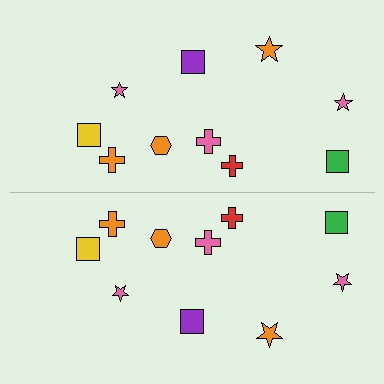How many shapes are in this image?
There are 20 shapes in this image.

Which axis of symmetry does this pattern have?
The pattern has a horizontal axis of symmetry running through the center of the image.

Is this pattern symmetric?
Yes, this pattern has bilateral (reflection) symmetry.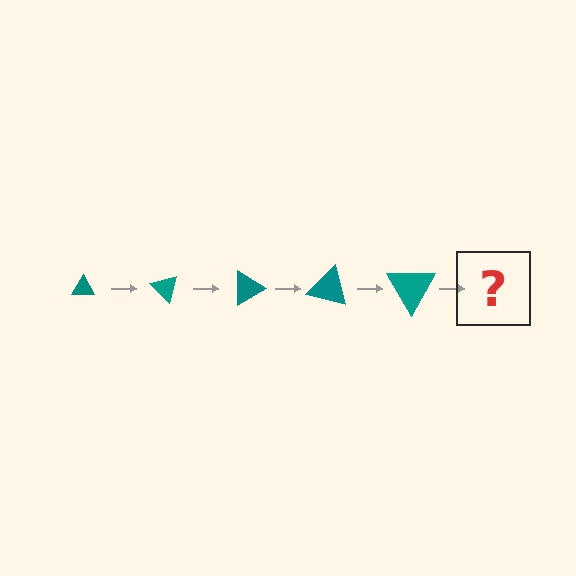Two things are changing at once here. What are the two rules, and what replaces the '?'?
The two rules are that the triangle grows larger each step and it rotates 45 degrees each step. The '?' should be a triangle, larger than the previous one and rotated 225 degrees from the start.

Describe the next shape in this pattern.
It should be a triangle, larger than the previous one and rotated 225 degrees from the start.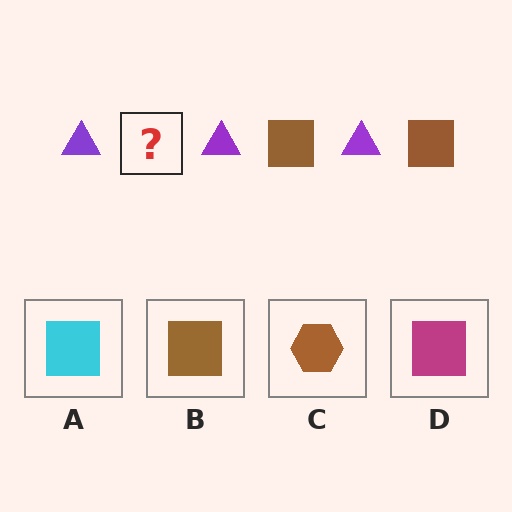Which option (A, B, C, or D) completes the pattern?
B.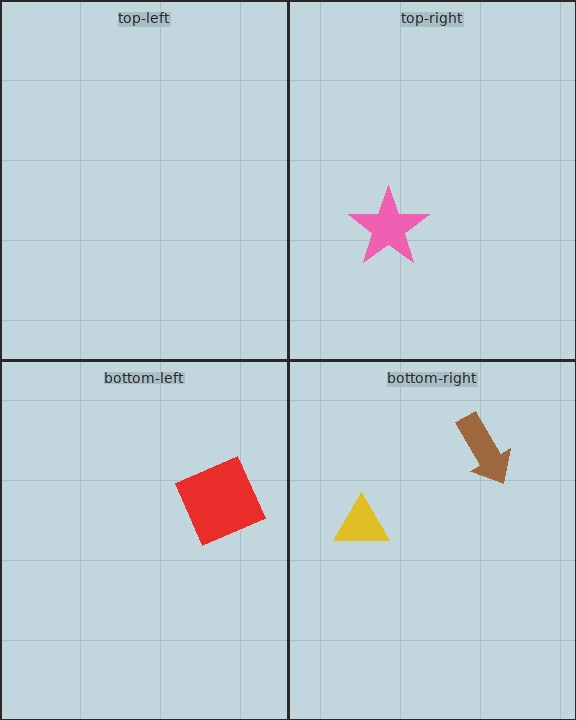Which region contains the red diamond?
The bottom-left region.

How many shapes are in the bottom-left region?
1.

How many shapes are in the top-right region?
1.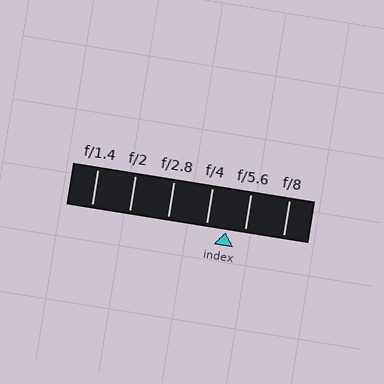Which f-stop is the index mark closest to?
The index mark is closest to f/5.6.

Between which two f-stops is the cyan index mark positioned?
The index mark is between f/4 and f/5.6.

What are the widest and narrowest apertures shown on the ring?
The widest aperture shown is f/1.4 and the narrowest is f/8.